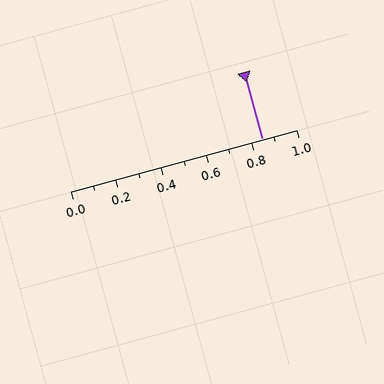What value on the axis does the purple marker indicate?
The marker indicates approximately 0.85.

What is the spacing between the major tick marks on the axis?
The major ticks are spaced 0.2 apart.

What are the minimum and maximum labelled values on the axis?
The axis runs from 0.0 to 1.0.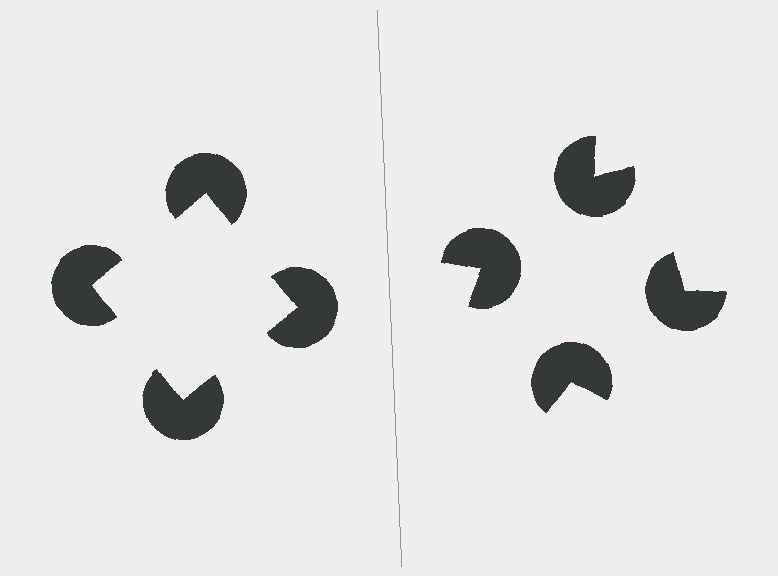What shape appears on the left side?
An illusory square.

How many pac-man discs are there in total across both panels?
8 — 4 on each side.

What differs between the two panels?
The pac-man discs are positioned identically on both sides; only the wedge orientations differ. On the left they align to a square; on the right they are misaligned.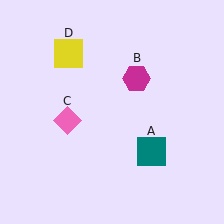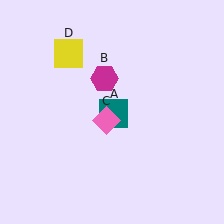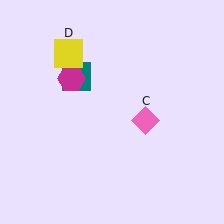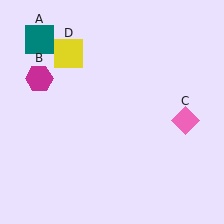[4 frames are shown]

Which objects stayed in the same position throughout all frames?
Yellow square (object D) remained stationary.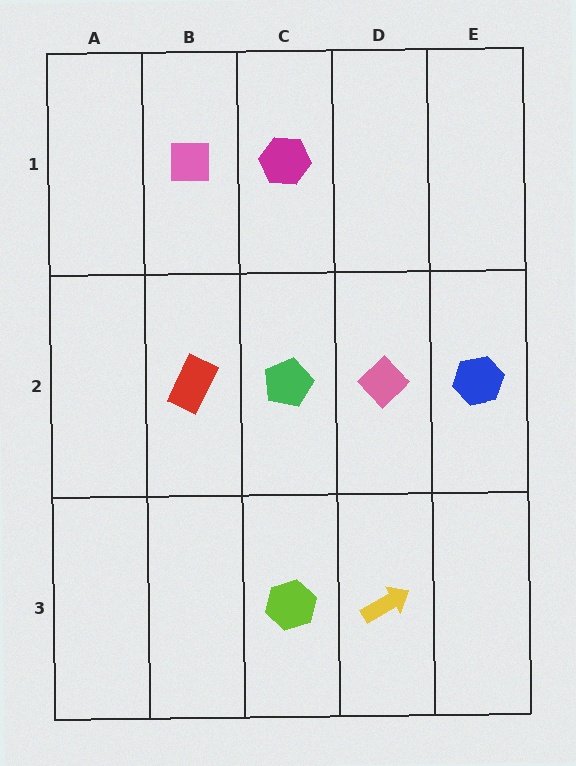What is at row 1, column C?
A magenta hexagon.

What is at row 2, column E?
A blue hexagon.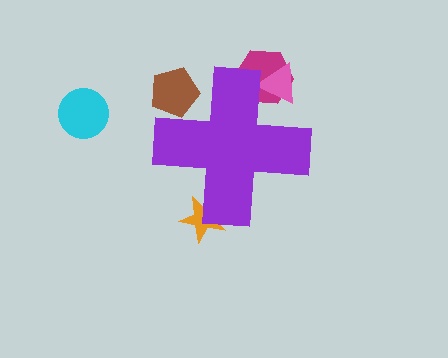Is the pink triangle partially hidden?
Yes, the pink triangle is partially hidden behind the purple cross.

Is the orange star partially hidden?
Yes, the orange star is partially hidden behind the purple cross.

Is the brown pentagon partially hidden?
Yes, the brown pentagon is partially hidden behind the purple cross.